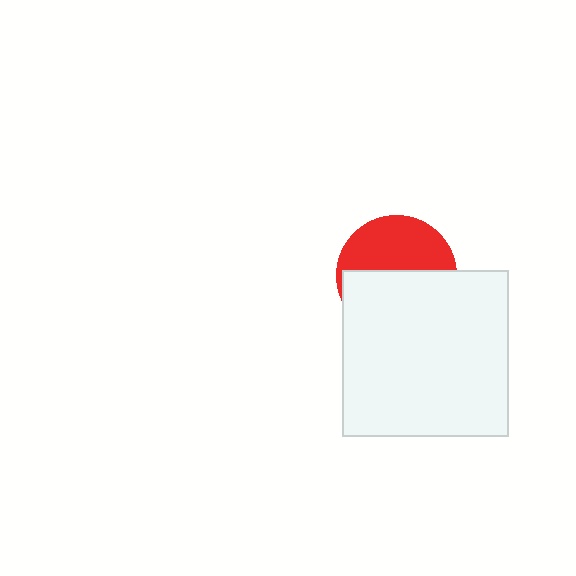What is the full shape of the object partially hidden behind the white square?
The partially hidden object is a red circle.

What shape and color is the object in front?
The object in front is a white square.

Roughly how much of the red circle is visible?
A small part of it is visible (roughly 45%).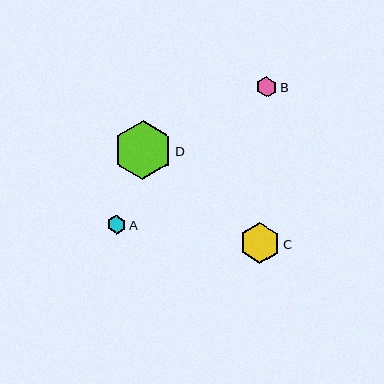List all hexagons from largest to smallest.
From largest to smallest: D, C, B, A.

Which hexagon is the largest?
Hexagon D is the largest with a size of approximately 59 pixels.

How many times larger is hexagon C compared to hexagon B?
Hexagon C is approximately 2.1 times the size of hexagon B.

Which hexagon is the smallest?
Hexagon A is the smallest with a size of approximately 19 pixels.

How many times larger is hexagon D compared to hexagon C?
Hexagon D is approximately 1.4 times the size of hexagon C.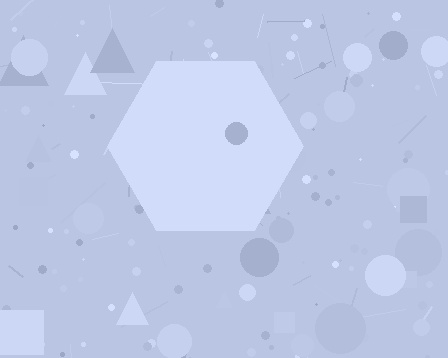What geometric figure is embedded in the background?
A hexagon is embedded in the background.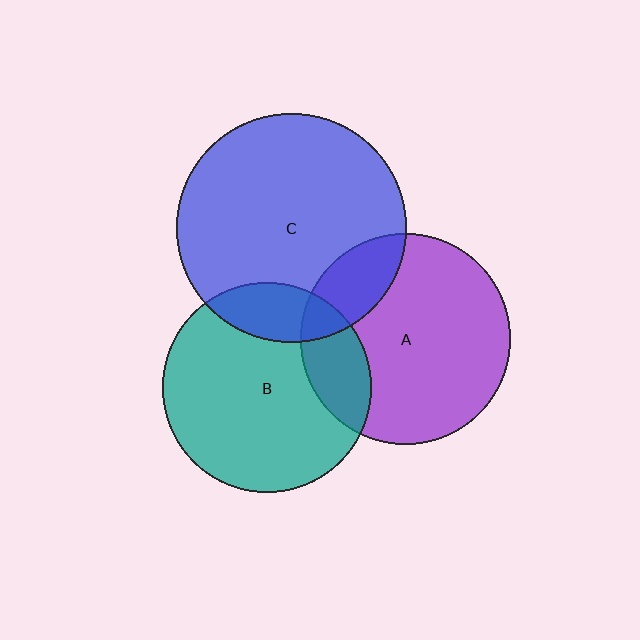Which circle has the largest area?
Circle C (blue).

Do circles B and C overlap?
Yes.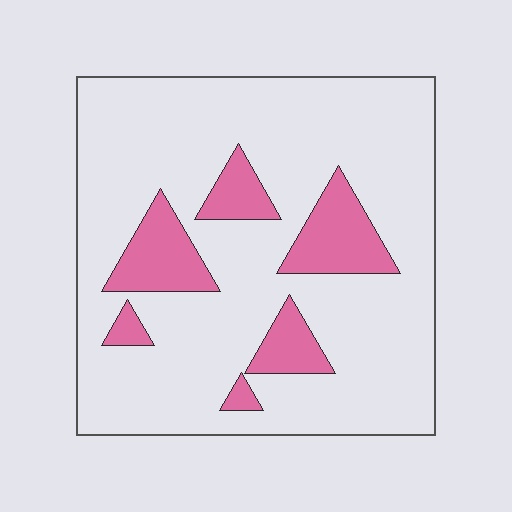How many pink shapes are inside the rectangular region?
6.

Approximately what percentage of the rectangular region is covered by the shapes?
Approximately 15%.